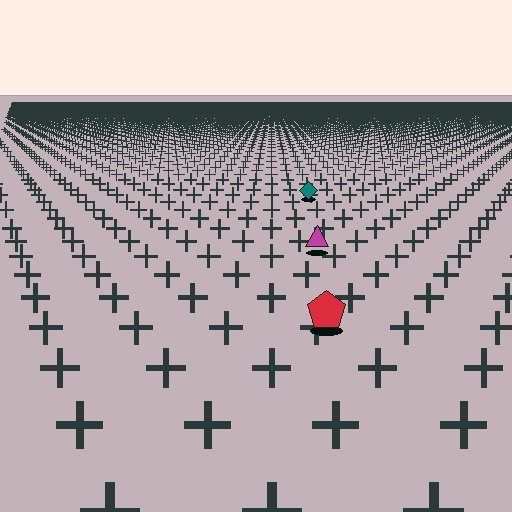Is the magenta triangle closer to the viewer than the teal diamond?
Yes. The magenta triangle is closer — you can tell from the texture gradient: the ground texture is coarser near it.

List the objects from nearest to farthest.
From nearest to farthest: the red pentagon, the magenta triangle, the teal diamond.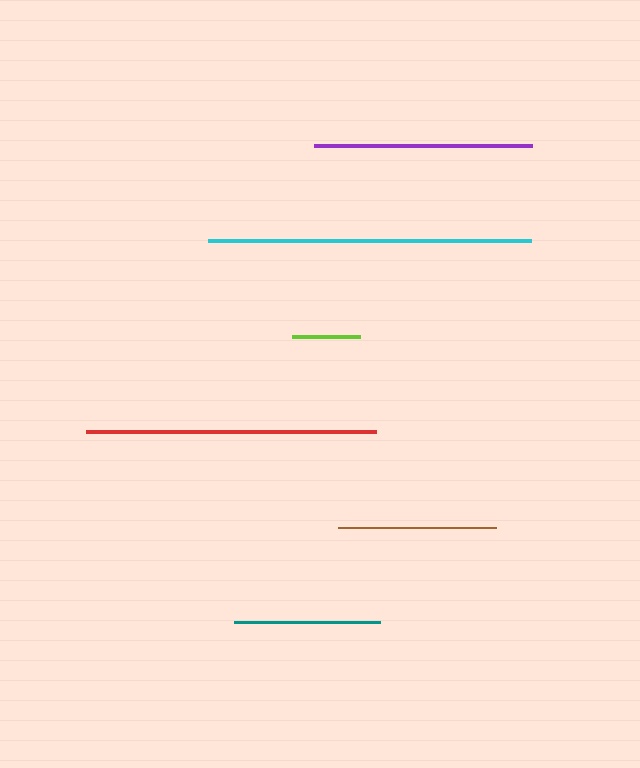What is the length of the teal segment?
The teal segment is approximately 146 pixels long.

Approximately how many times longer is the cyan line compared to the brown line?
The cyan line is approximately 2.1 times the length of the brown line.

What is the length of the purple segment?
The purple segment is approximately 218 pixels long.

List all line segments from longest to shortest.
From longest to shortest: cyan, red, purple, brown, teal, lime.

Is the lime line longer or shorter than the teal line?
The teal line is longer than the lime line.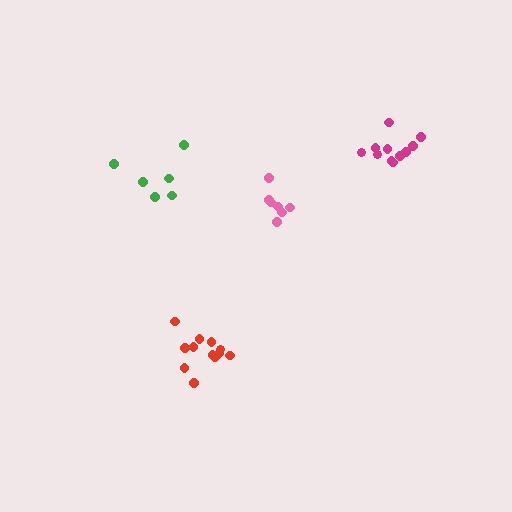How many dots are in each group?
Group 1: 11 dots, Group 2: 6 dots, Group 3: 7 dots, Group 4: 12 dots (36 total).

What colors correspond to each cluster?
The clusters are colored: magenta, green, pink, red.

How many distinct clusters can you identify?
There are 4 distinct clusters.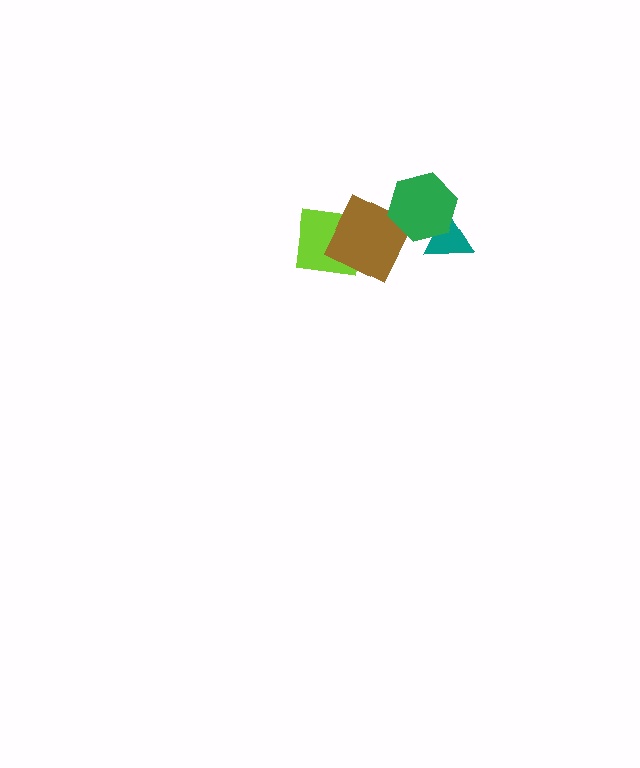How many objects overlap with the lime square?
1 object overlaps with the lime square.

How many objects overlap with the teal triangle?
1 object overlaps with the teal triangle.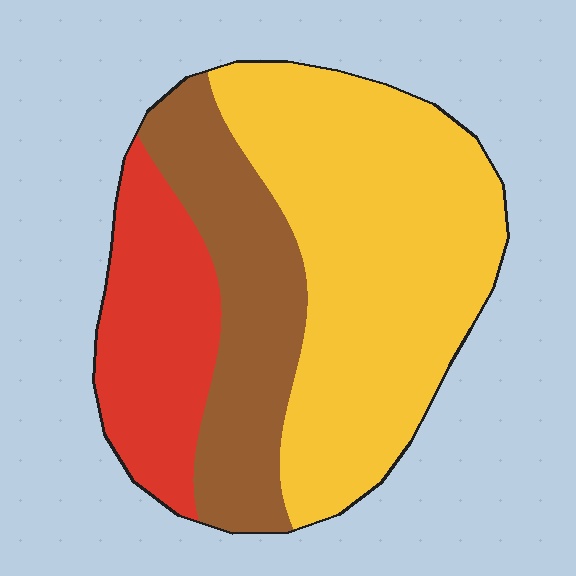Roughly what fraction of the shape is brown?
Brown takes up about one quarter (1/4) of the shape.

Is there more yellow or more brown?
Yellow.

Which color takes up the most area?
Yellow, at roughly 55%.